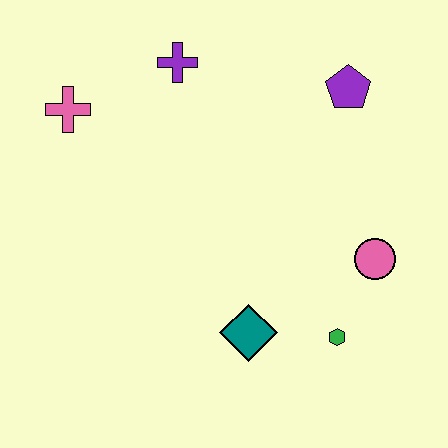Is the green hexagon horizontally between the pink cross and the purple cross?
No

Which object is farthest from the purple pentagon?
The pink cross is farthest from the purple pentagon.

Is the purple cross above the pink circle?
Yes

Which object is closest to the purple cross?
The pink cross is closest to the purple cross.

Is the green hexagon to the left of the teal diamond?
No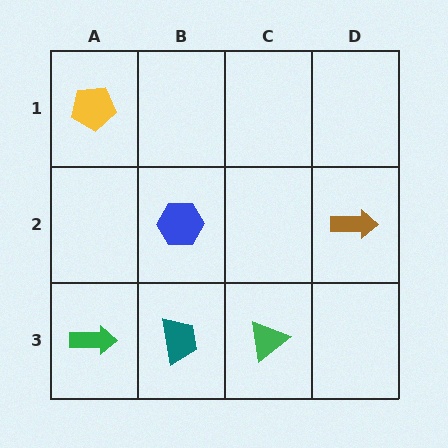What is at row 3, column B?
A teal trapezoid.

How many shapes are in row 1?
1 shape.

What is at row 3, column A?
A green arrow.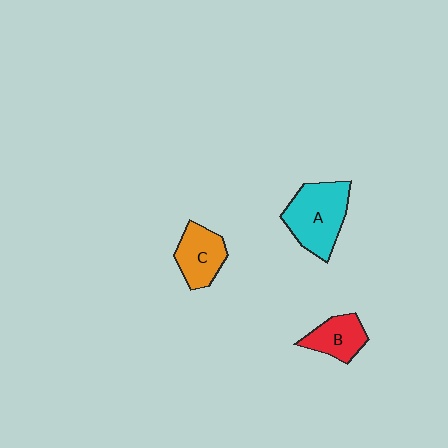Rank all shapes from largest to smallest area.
From largest to smallest: A (cyan), C (orange), B (red).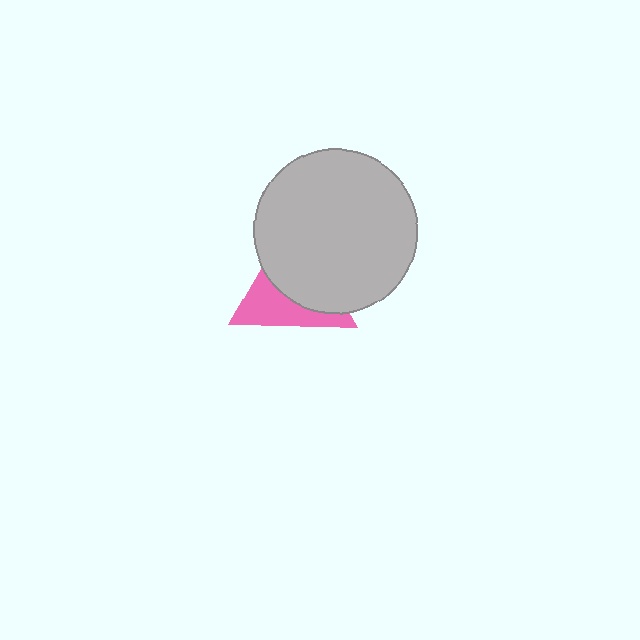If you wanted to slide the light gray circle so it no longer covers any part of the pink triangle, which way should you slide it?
Slide it toward the upper-right — that is the most direct way to separate the two shapes.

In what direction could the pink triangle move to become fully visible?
The pink triangle could move toward the lower-left. That would shift it out from behind the light gray circle entirely.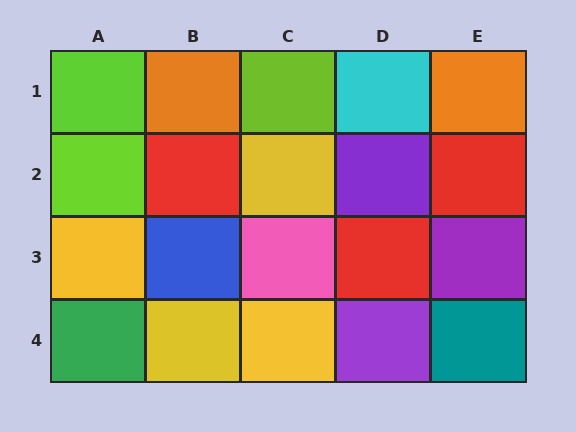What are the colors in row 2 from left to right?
Lime, red, yellow, purple, red.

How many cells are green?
1 cell is green.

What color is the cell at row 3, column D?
Red.